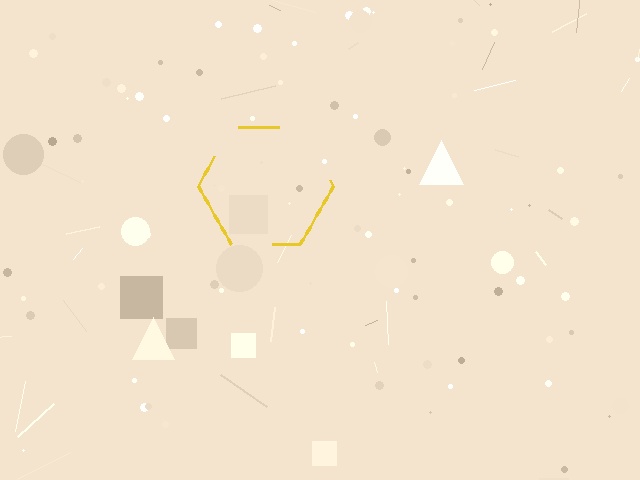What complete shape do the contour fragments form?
The contour fragments form a hexagon.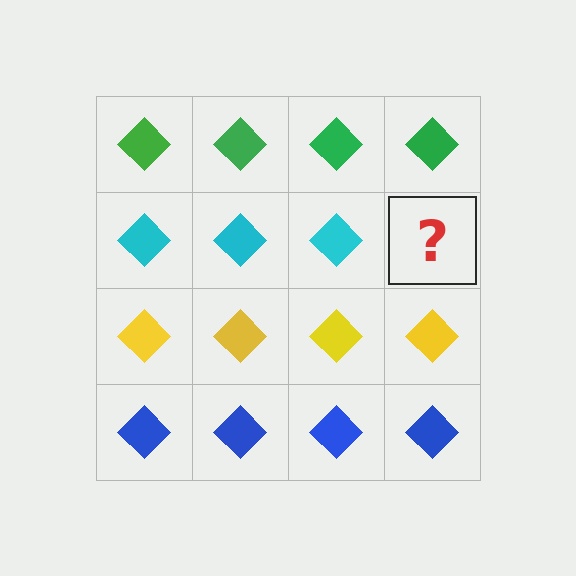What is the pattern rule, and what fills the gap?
The rule is that each row has a consistent color. The gap should be filled with a cyan diamond.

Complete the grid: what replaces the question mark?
The question mark should be replaced with a cyan diamond.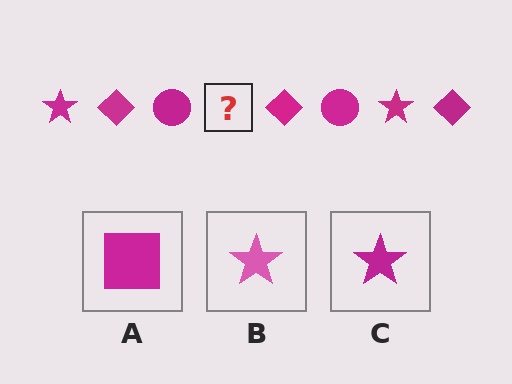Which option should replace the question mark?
Option C.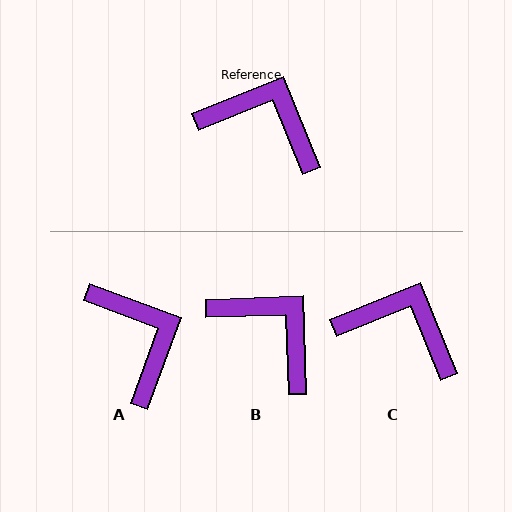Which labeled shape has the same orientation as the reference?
C.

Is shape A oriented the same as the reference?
No, it is off by about 42 degrees.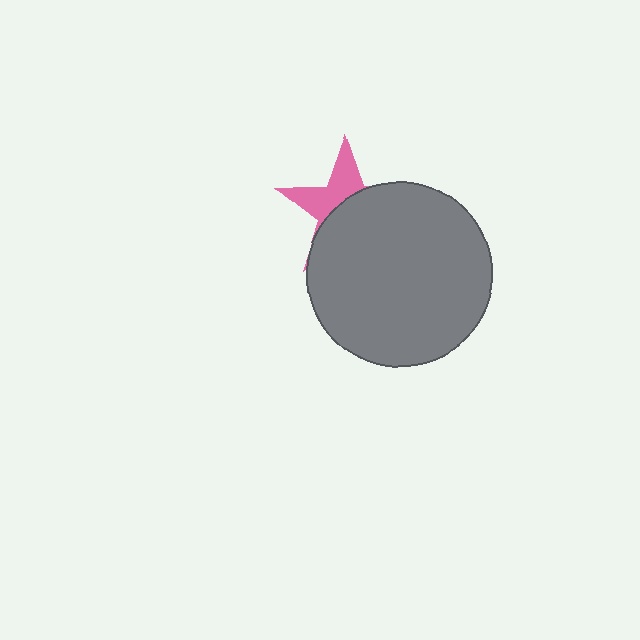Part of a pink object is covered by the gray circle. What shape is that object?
It is a star.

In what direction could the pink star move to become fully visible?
The pink star could move up. That would shift it out from behind the gray circle entirely.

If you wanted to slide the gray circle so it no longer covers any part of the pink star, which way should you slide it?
Slide it down — that is the most direct way to separate the two shapes.